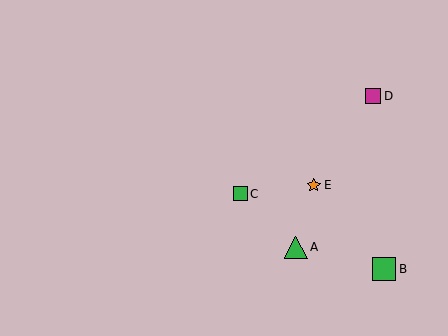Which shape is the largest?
The green square (labeled B) is the largest.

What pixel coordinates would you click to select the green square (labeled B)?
Click at (384, 269) to select the green square B.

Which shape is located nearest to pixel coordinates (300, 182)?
The orange star (labeled E) at (314, 185) is nearest to that location.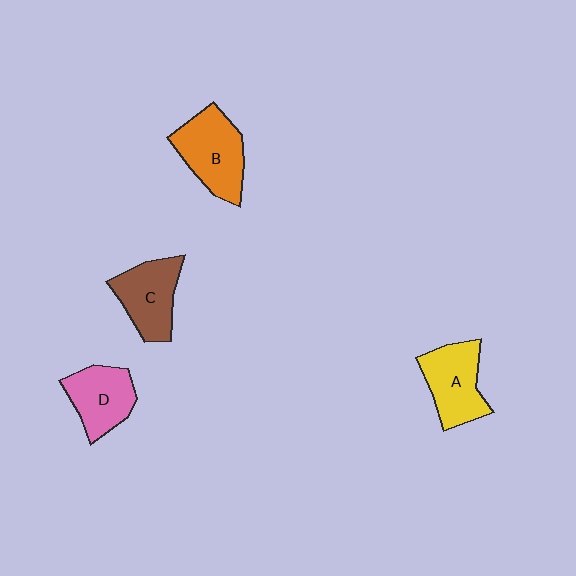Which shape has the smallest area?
Shape D (pink).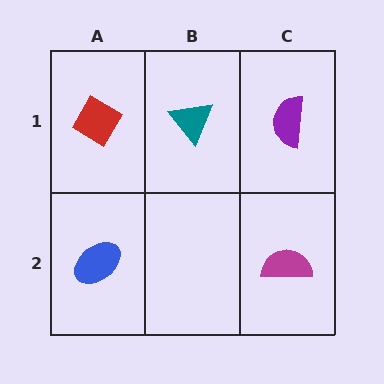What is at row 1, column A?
A red diamond.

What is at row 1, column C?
A purple semicircle.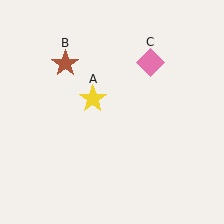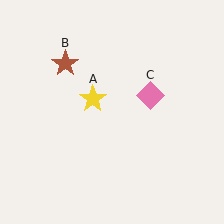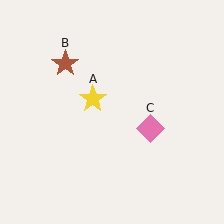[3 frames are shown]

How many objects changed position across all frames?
1 object changed position: pink diamond (object C).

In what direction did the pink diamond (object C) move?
The pink diamond (object C) moved down.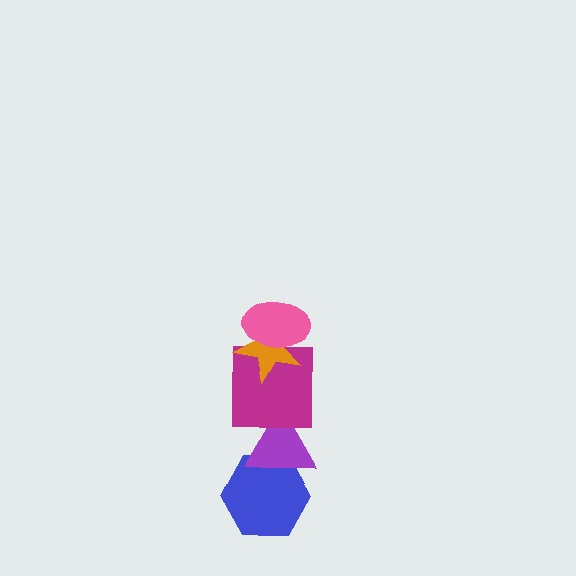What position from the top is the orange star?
The orange star is 2nd from the top.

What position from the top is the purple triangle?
The purple triangle is 4th from the top.